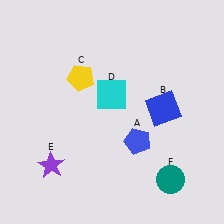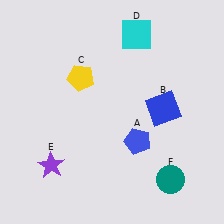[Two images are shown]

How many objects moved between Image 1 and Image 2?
1 object moved between the two images.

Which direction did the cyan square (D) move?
The cyan square (D) moved up.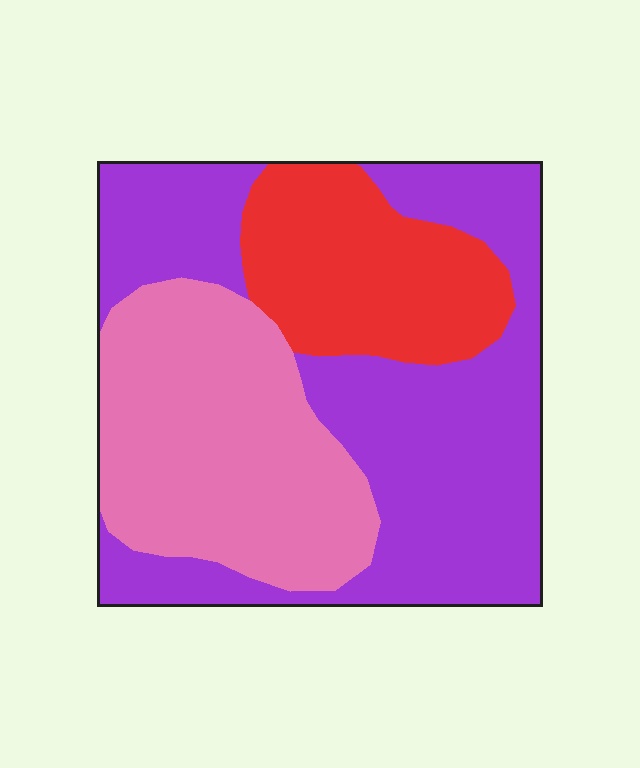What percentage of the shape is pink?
Pink covers 32% of the shape.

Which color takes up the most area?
Purple, at roughly 45%.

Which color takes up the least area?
Red, at roughly 20%.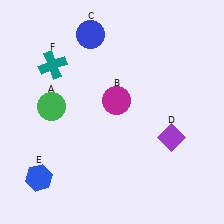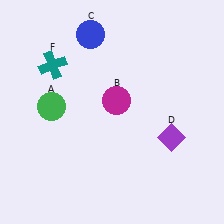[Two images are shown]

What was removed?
The blue hexagon (E) was removed in Image 2.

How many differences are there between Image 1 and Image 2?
There is 1 difference between the two images.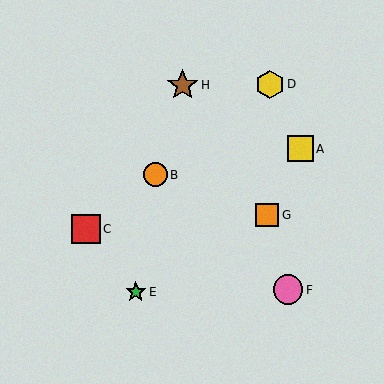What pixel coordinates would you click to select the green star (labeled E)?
Click at (136, 292) to select the green star E.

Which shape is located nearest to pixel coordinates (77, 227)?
The red square (labeled C) at (86, 229) is nearest to that location.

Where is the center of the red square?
The center of the red square is at (86, 229).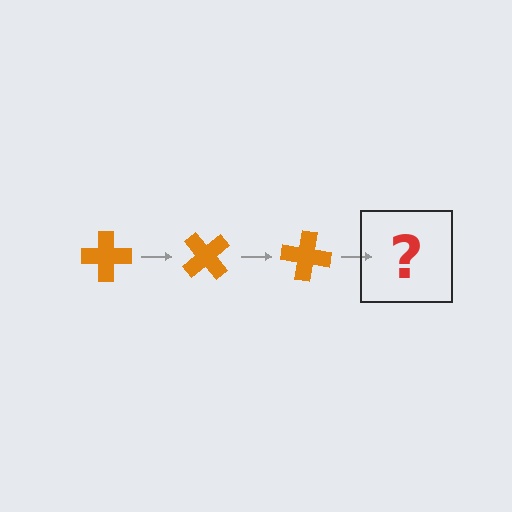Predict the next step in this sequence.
The next step is an orange cross rotated 150 degrees.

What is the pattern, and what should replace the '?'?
The pattern is that the cross rotates 50 degrees each step. The '?' should be an orange cross rotated 150 degrees.